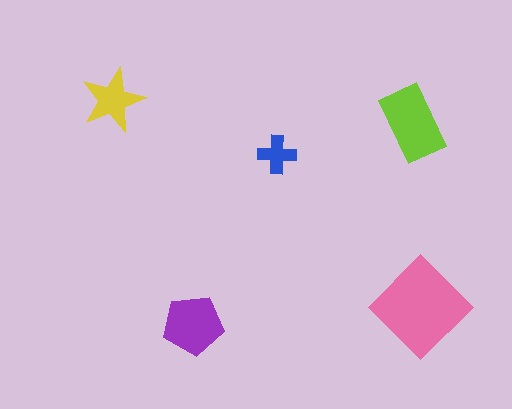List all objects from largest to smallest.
The pink diamond, the lime rectangle, the purple pentagon, the yellow star, the blue cross.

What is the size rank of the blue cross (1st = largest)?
5th.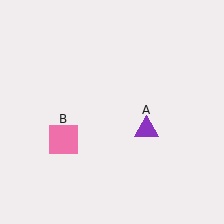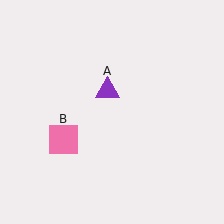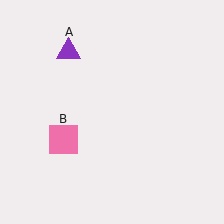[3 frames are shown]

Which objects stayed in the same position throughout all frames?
Pink square (object B) remained stationary.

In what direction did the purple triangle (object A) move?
The purple triangle (object A) moved up and to the left.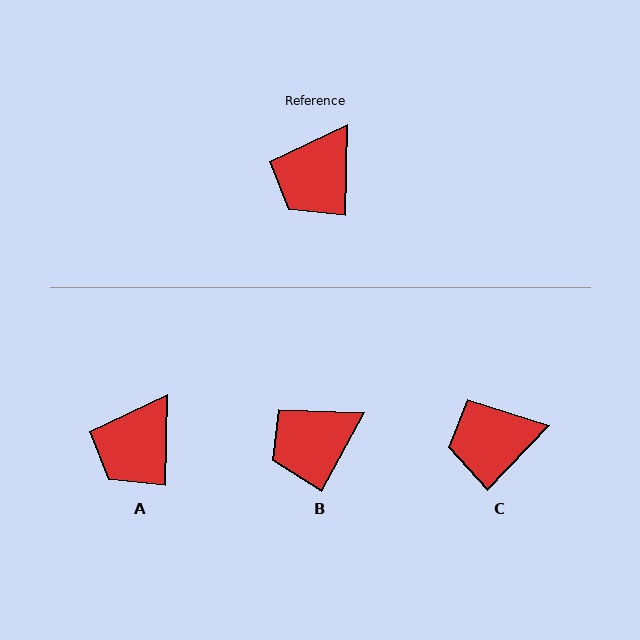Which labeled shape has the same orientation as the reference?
A.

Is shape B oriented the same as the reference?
No, it is off by about 28 degrees.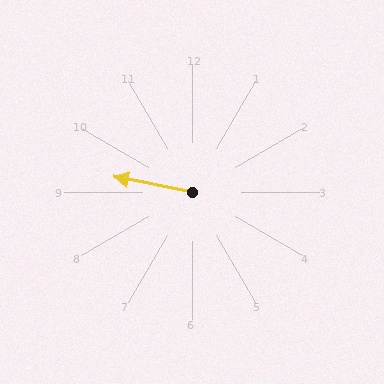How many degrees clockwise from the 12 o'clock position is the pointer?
Approximately 281 degrees.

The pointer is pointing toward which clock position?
Roughly 9 o'clock.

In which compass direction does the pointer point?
West.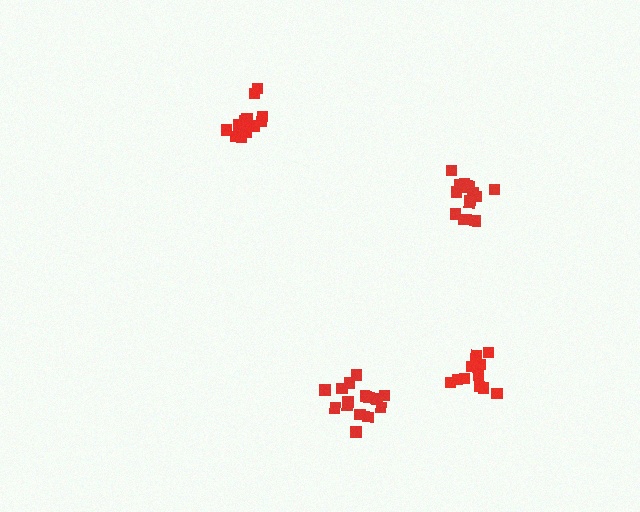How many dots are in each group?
Group 1: 12 dots, Group 2: 12 dots, Group 3: 15 dots, Group 4: 14 dots (53 total).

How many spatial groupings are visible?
There are 4 spatial groupings.